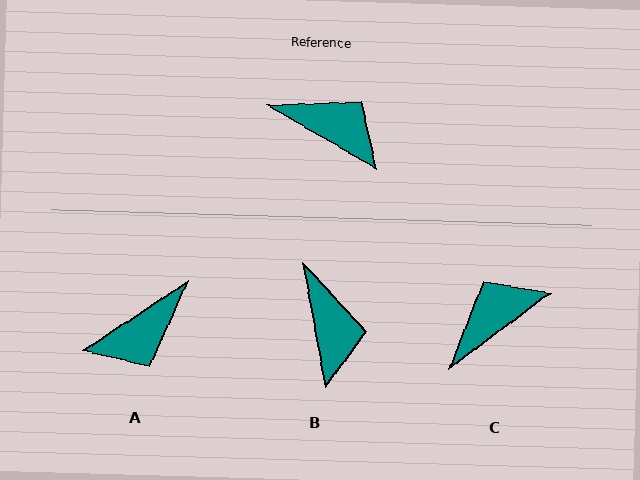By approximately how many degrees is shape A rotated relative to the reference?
Approximately 117 degrees clockwise.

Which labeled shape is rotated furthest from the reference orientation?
A, about 117 degrees away.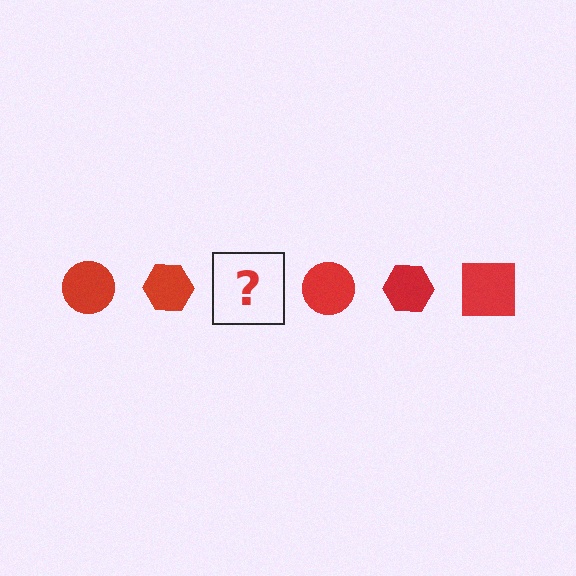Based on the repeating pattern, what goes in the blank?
The blank should be a red square.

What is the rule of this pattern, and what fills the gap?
The rule is that the pattern cycles through circle, hexagon, square shapes in red. The gap should be filled with a red square.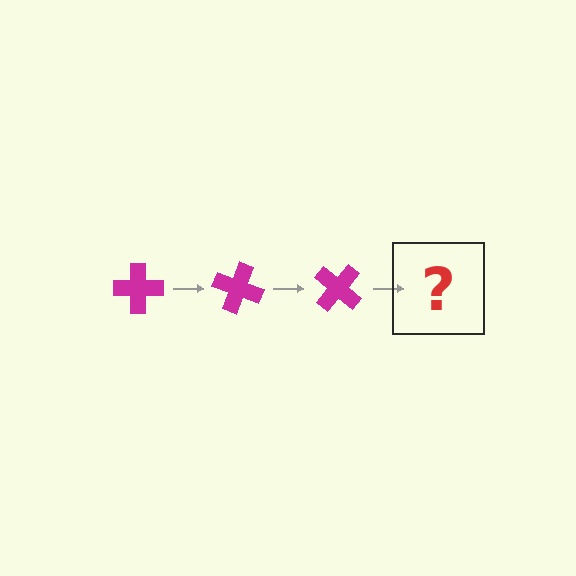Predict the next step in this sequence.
The next step is a magenta cross rotated 60 degrees.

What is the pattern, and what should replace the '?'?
The pattern is that the cross rotates 20 degrees each step. The '?' should be a magenta cross rotated 60 degrees.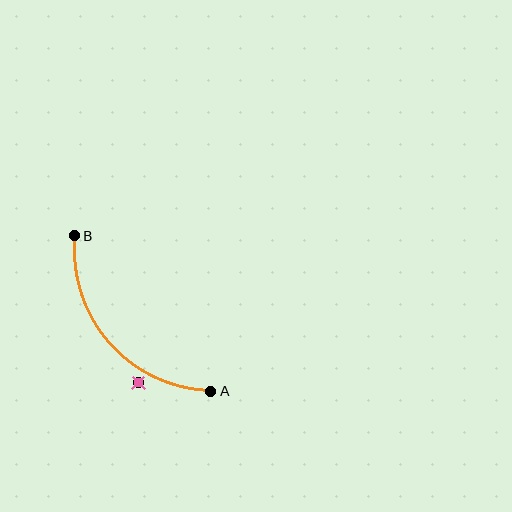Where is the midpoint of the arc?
The arc midpoint is the point on the curve farthest from the straight line joining A and B. It sits below and to the left of that line.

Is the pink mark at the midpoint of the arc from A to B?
No — the pink mark does not lie on the arc at all. It sits slightly outside the curve.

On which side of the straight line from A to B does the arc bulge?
The arc bulges below and to the left of the straight line connecting A and B.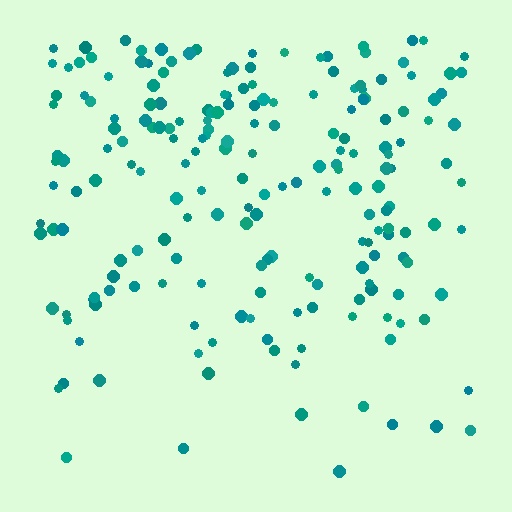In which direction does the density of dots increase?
From bottom to top, with the top side densest.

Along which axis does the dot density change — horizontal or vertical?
Vertical.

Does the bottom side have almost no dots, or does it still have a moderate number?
Still a moderate number, just noticeably fewer than the top.